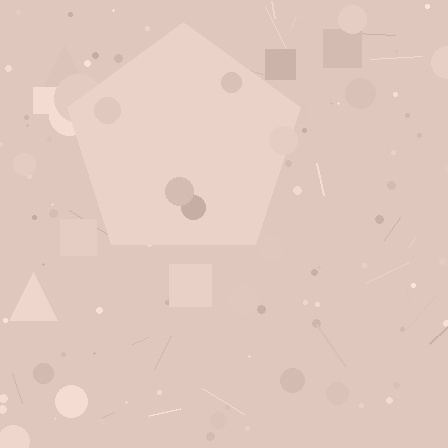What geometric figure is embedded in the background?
A pentagon is embedded in the background.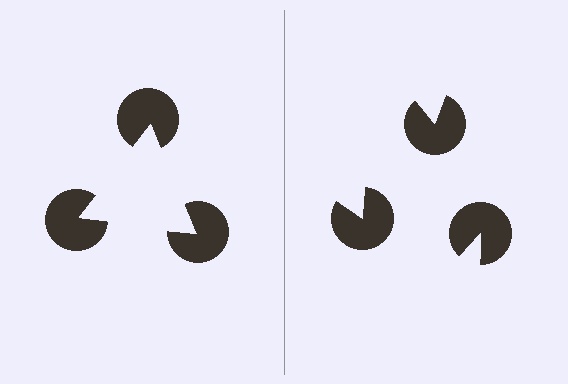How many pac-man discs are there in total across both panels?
6 — 3 on each side.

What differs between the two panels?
The pac-man discs are positioned identically on both sides; only the wedge orientations differ. On the left they align to a triangle; on the right they are misaligned.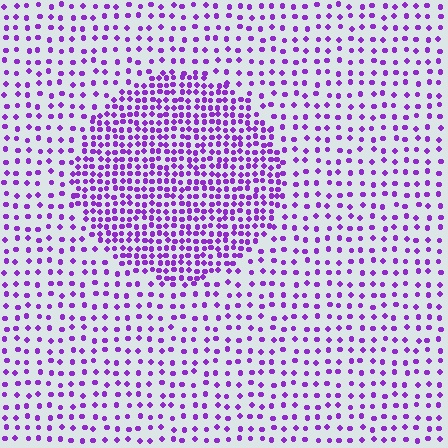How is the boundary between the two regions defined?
The boundary is defined by a change in element density (approximately 2.3x ratio). All elements are the same color, size, and shape.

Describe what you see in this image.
The image contains small purple elements arranged at two different densities. A circle-shaped region is visible where the elements are more densely packed than the surrounding area.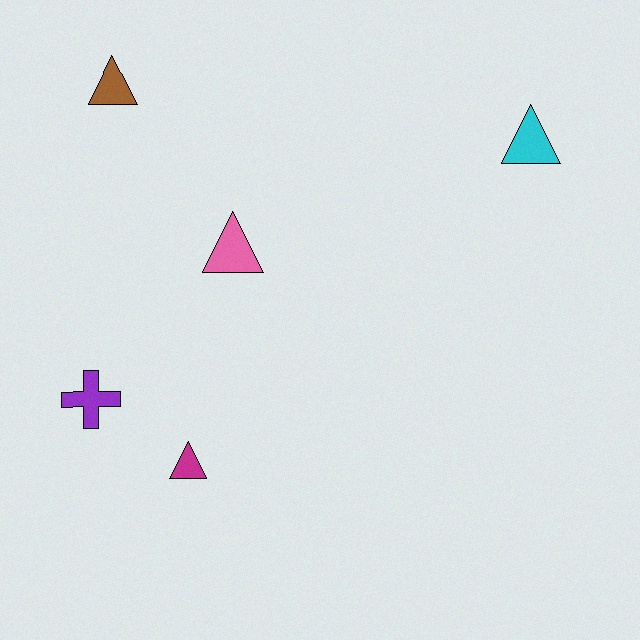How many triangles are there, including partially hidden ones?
There are 4 triangles.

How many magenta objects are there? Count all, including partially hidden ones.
There is 1 magenta object.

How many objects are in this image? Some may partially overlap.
There are 5 objects.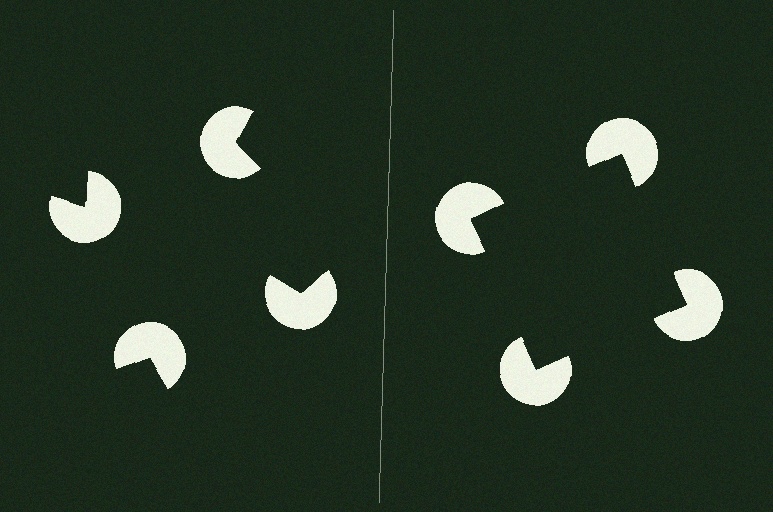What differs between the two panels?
The pac-man discs are positioned identically on both sides; only the wedge orientations differ. On the right they align to a square; on the left they are misaligned.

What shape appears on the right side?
An illusory square.